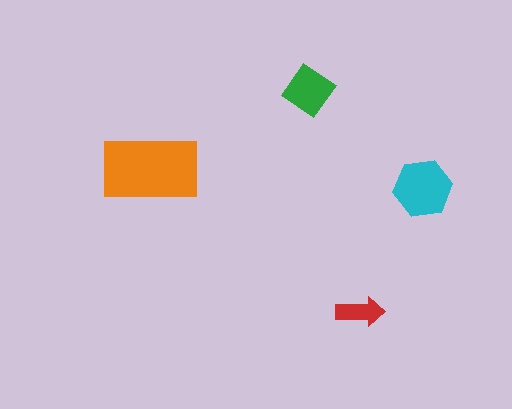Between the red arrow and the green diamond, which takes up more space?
The green diamond.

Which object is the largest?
The orange rectangle.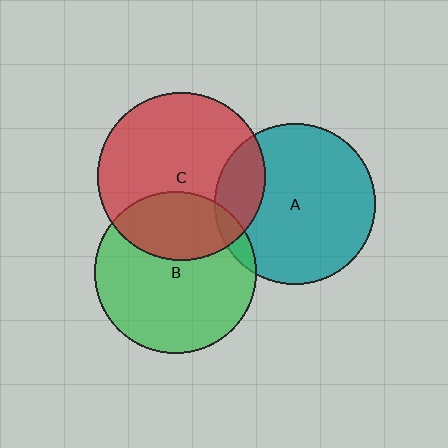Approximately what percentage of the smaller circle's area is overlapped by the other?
Approximately 5%.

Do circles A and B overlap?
Yes.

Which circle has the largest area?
Circle C (red).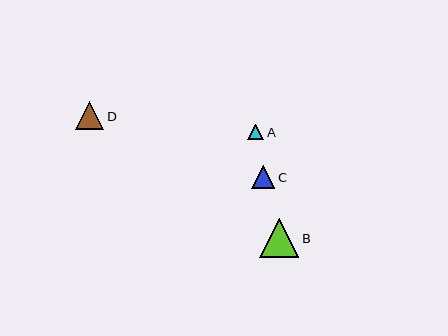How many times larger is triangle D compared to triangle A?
Triangle D is approximately 1.8 times the size of triangle A.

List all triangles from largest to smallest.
From largest to smallest: B, D, C, A.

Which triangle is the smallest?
Triangle A is the smallest with a size of approximately 16 pixels.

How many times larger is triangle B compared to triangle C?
Triangle B is approximately 1.7 times the size of triangle C.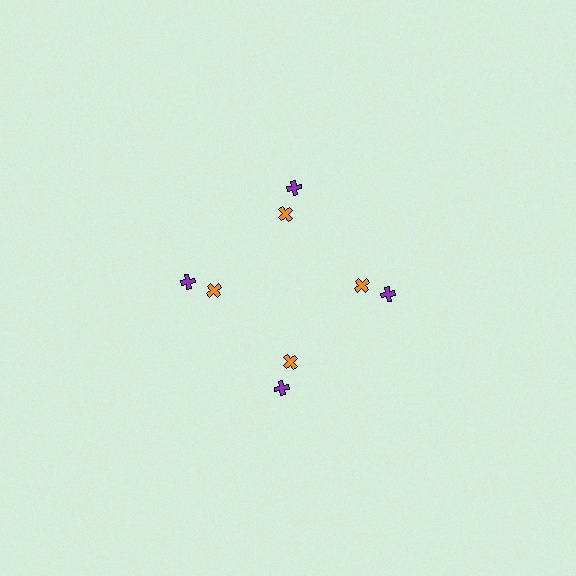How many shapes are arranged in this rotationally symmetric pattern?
There are 8 shapes, arranged in 4 groups of 2.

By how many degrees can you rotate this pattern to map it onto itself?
The pattern maps onto itself every 90 degrees of rotation.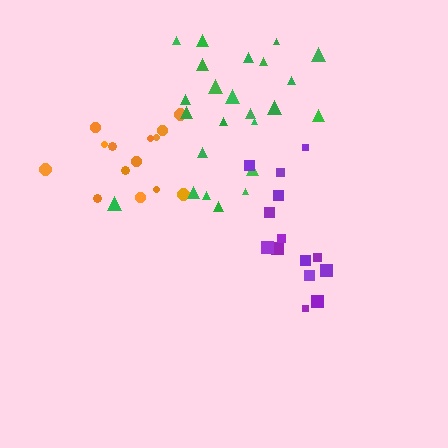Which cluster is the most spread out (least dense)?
Purple.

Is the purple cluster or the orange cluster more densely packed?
Orange.